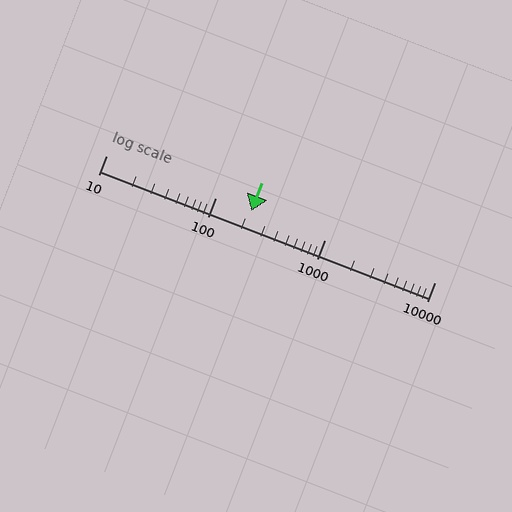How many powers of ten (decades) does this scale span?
The scale spans 3 decades, from 10 to 10000.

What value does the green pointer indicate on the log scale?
The pointer indicates approximately 210.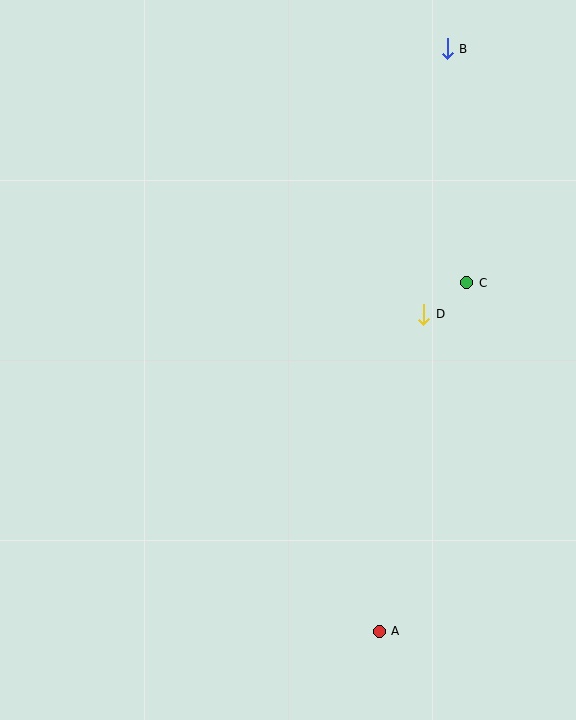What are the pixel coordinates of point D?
Point D is at (424, 314).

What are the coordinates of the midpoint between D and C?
The midpoint between D and C is at (445, 298).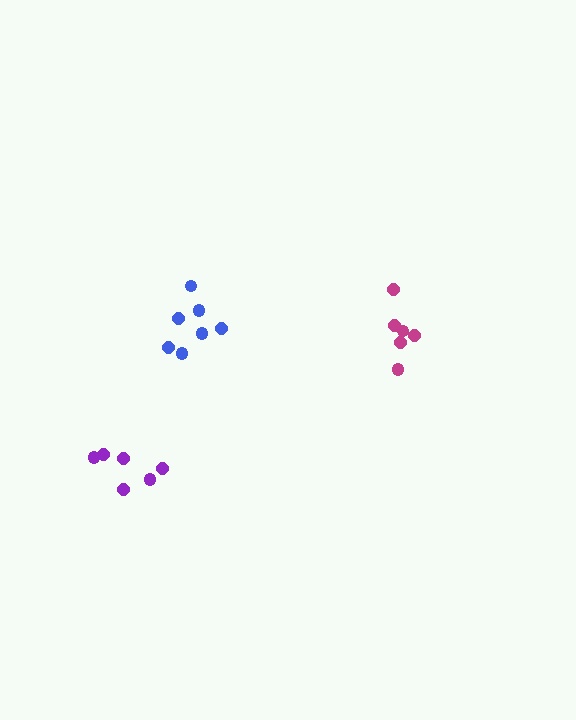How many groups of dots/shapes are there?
There are 3 groups.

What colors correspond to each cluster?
The clusters are colored: blue, purple, magenta.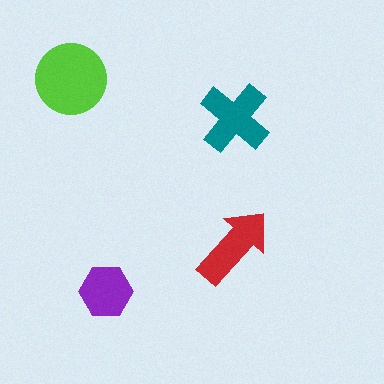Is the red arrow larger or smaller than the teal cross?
Smaller.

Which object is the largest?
The lime circle.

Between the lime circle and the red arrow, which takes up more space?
The lime circle.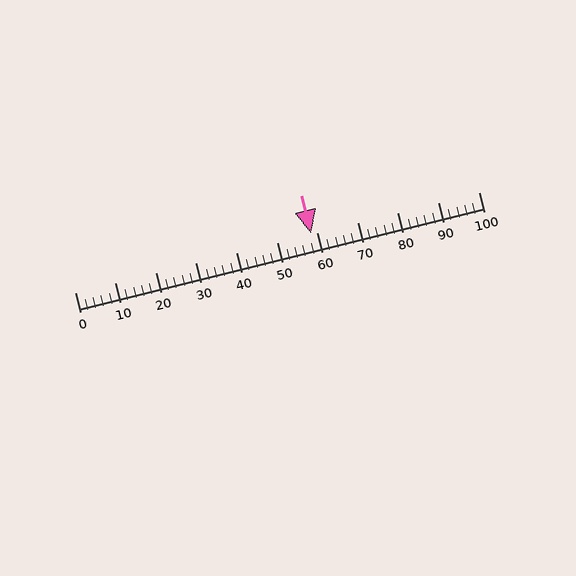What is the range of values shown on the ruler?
The ruler shows values from 0 to 100.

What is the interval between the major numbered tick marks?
The major tick marks are spaced 10 units apart.